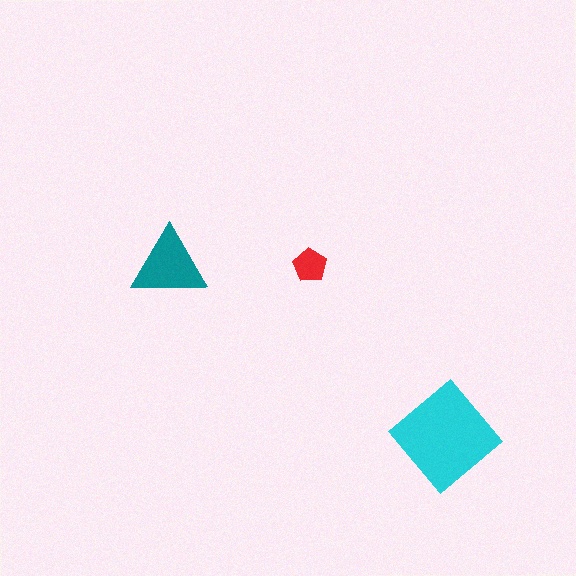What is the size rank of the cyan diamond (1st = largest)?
1st.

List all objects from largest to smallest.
The cyan diamond, the teal triangle, the red pentagon.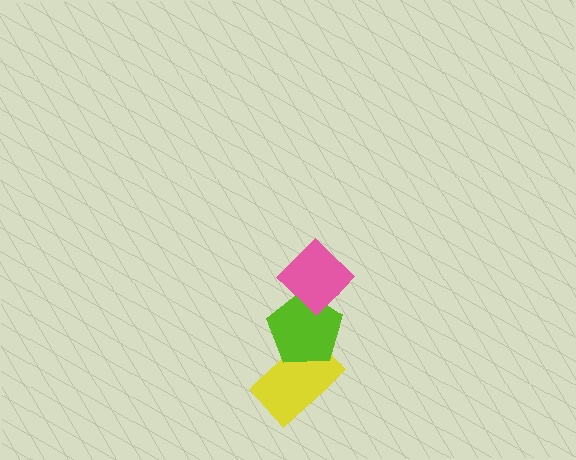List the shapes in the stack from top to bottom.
From top to bottom: the pink diamond, the lime pentagon, the yellow rectangle.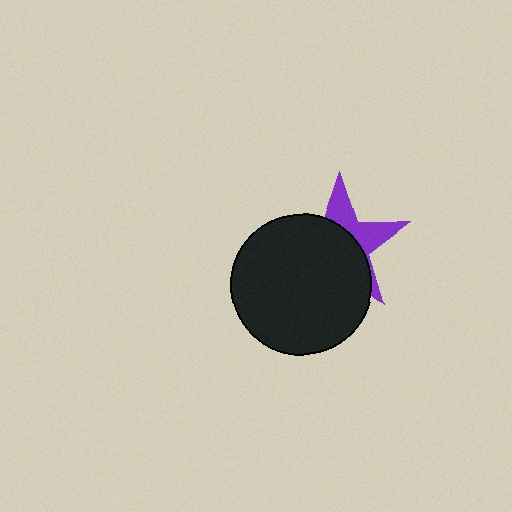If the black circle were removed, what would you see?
You would see the complete purple star.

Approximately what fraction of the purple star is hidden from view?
Roughly 64% of the purple star is hidden behind the black circle.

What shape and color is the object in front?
The object in front is a black circle.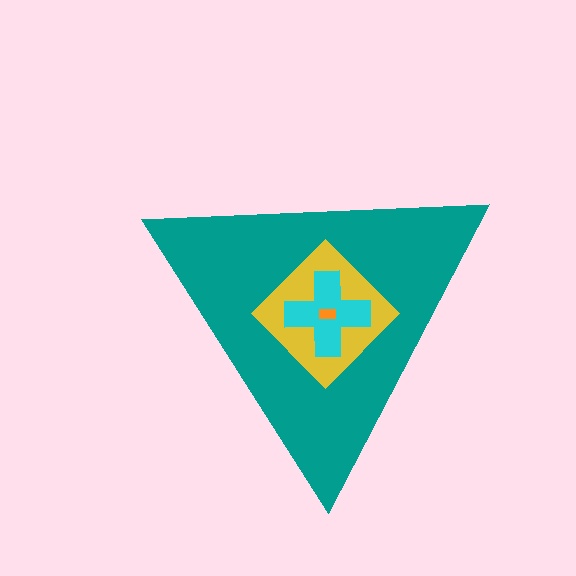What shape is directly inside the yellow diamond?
The cyan cross.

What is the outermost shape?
The teal triangle.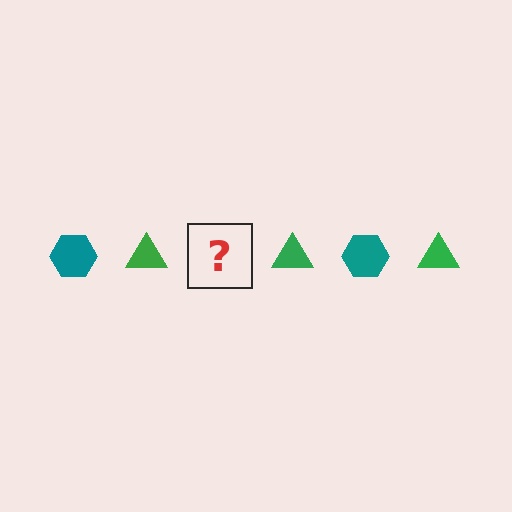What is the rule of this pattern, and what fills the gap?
The rule is that the pattern alternates between teal hexagon and green triangle. The gap should be filled with a teal hexagon.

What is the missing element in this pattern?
The missing element is a teal hexagon.